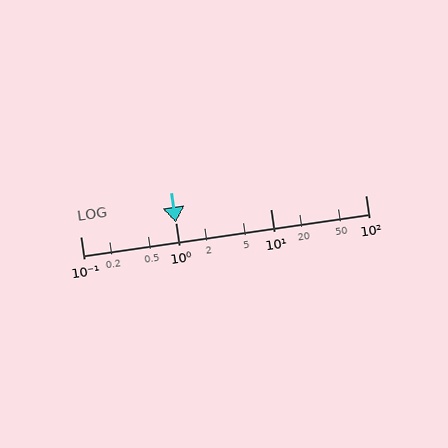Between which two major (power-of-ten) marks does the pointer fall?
The pointer is between 1 and 10.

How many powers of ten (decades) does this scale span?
The scale spans 3 decades, from 0.1 to 100.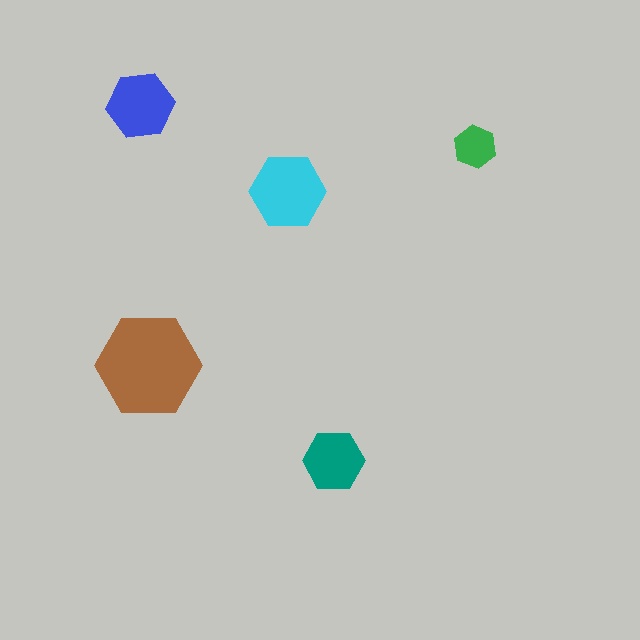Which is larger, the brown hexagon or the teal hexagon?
The brown one.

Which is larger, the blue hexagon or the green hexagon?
The blue one.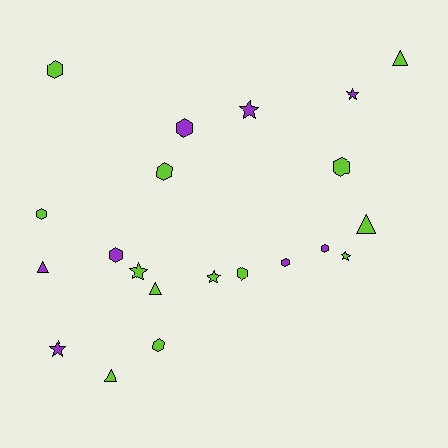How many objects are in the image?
There are 21 objects.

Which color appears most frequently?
Lime, with 13 objects.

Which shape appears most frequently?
Hexagon, with 10 objects.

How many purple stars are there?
There are 3 purple stars.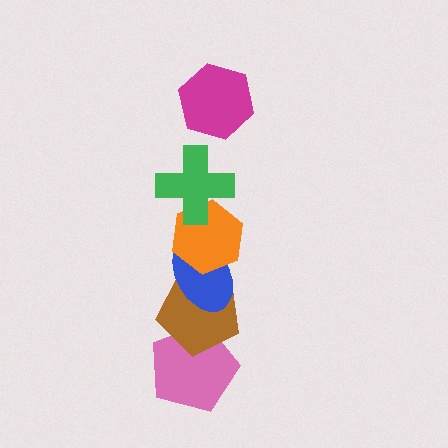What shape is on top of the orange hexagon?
The green cross is on top of the orange hexagon.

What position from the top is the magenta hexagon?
The magenta hexagon is 1st from the top.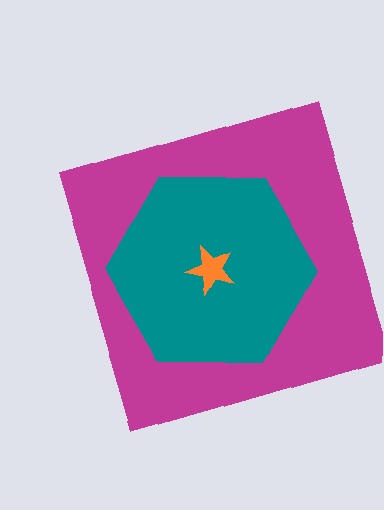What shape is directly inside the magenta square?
The teal hexagon.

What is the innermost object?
The orange star.